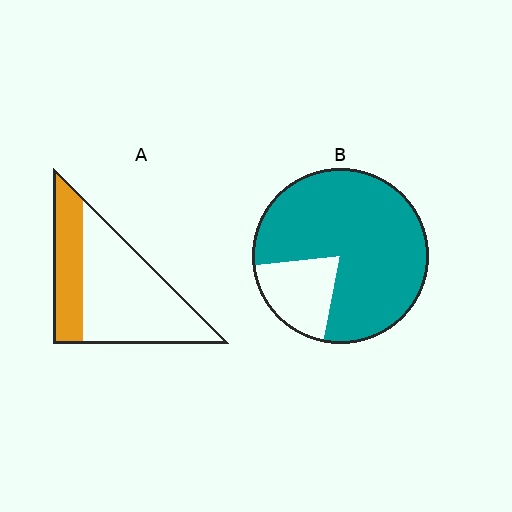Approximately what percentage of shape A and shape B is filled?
A is approximately 30% and B is approximately 80%.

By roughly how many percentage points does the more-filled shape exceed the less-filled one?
By roughly 50 percentage points (B over A).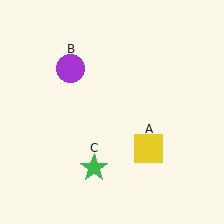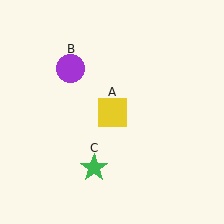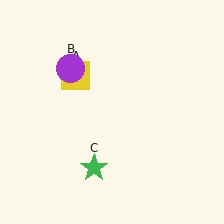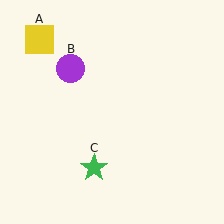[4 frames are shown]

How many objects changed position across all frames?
1 object changed position: yellow square (object A).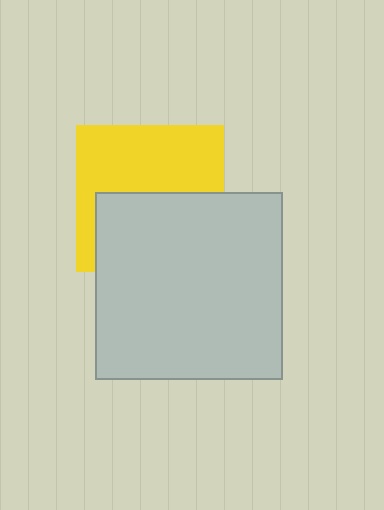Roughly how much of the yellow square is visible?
About half of it is visible (roughly 53%).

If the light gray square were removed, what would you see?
You would see the complete yellow square.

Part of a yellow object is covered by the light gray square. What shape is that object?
It is a square.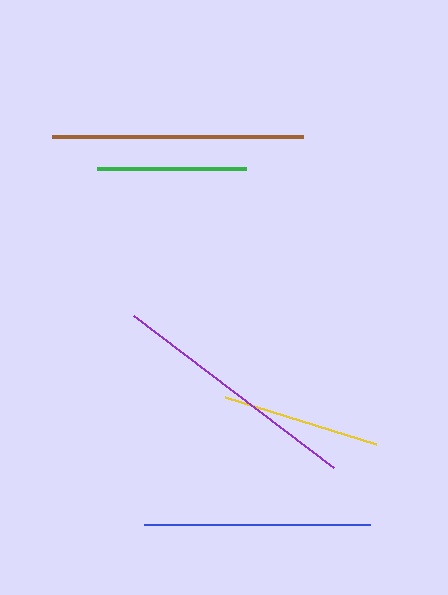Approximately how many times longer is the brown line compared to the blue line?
The brown line is approximately 1.1 times the length of the blue line.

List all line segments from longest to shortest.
From longest to shortest: purple, brown, blue, yellow, green.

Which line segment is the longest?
The purple line is the longest at approximately 252 pixels.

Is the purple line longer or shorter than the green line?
The purple line is longer than the green line.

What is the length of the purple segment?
The purple segment is approximately 252 pixels long.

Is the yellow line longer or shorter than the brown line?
The brown line is longer than the yellow line.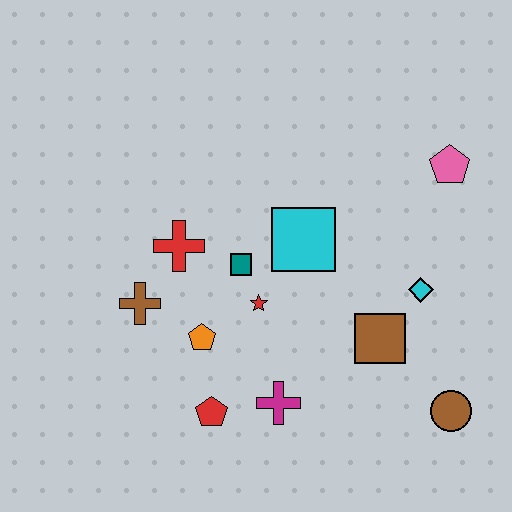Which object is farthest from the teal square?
The brown circle is farthest from the teal square.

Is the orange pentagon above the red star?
No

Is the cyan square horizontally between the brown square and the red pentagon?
Yes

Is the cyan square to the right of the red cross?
Yes